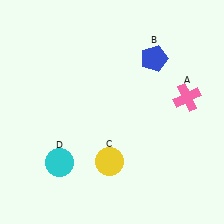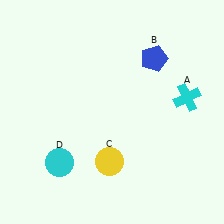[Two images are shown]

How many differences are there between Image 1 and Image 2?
There is 1 difference between the two images.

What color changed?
The cross (A) changed from pink in Image 1 to cyan in Image 2.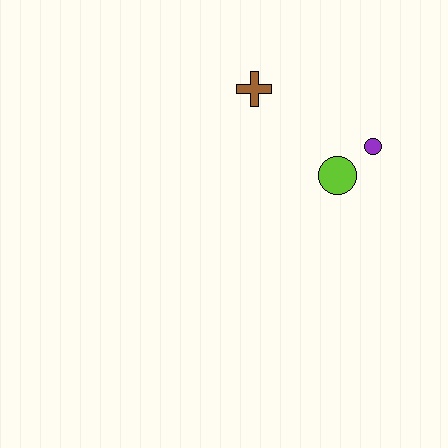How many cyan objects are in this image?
There are no cyan objects.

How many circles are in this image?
There are 2 circles.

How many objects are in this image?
There are 3 objects.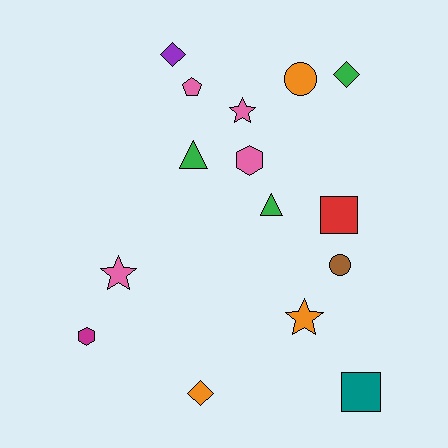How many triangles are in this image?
There are 2 triangles.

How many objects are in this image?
There are 15 objects.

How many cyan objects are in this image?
There are no cyan objects.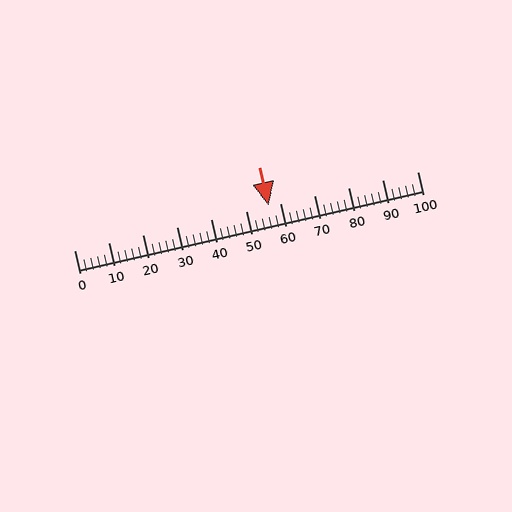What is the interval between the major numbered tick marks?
The major tick marks are spaced 10 units apart.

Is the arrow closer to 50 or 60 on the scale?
The arrow is closer to 60.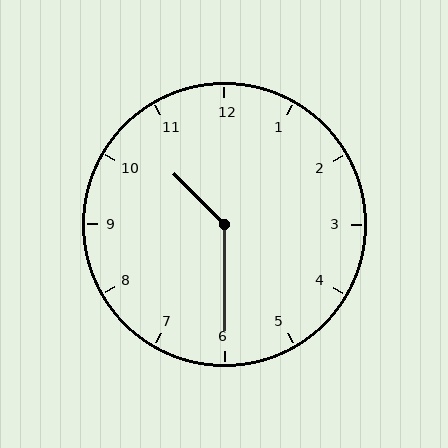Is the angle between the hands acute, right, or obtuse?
It is obtuse.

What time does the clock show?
10:30.